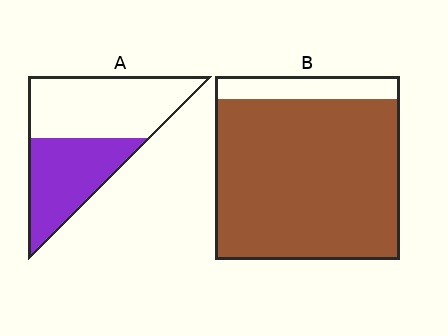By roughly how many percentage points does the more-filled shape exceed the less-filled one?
By roughly 45 percentage points (B over A).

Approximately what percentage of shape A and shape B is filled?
A is approximately 45% and B is approximately 90%.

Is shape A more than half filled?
No.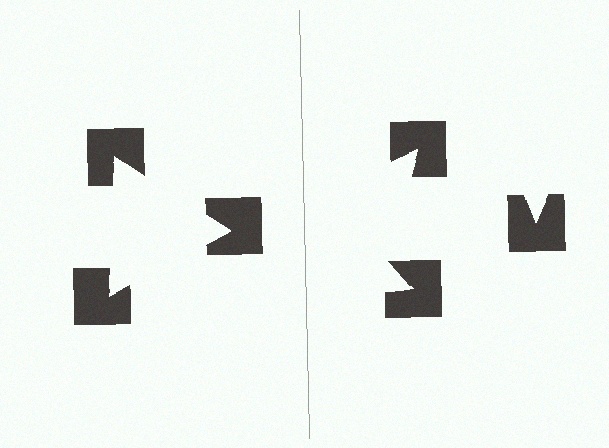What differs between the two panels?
The notched squares are positioned identically on both sides; only the wedge orientations differ. On the left they align to a triangle; on the right they are misaligned.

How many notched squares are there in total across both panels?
6 — 3 on each side.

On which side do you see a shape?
An illusory triangle appears on the left side. On the right side the wedge cuts are rotated, so no coherent shape forms.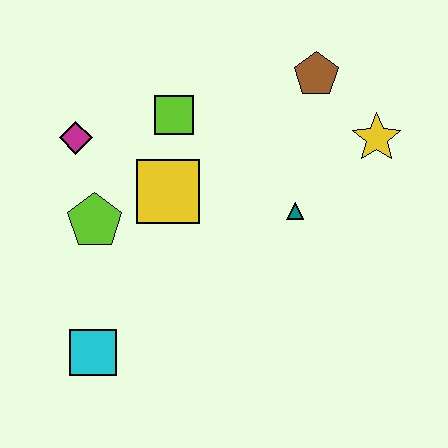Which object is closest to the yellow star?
The brown pentagon is closest to the yellow star.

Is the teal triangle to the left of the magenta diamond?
No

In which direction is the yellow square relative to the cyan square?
The yellow square is above the cyan square.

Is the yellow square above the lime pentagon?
Yes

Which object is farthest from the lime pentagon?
The yellow star is farthest from the lime pentagon.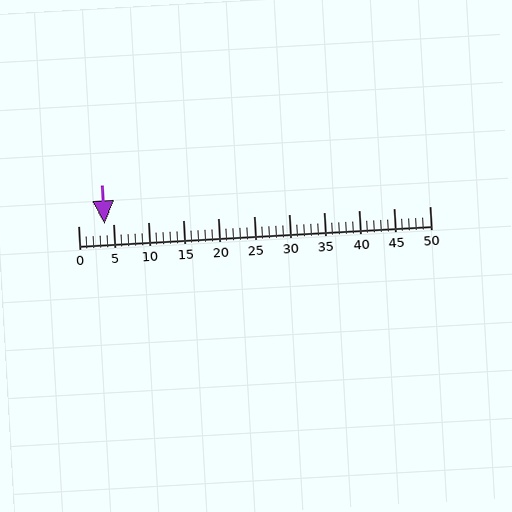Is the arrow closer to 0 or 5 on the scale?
The arrow is closer to 5.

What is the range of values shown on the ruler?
The ruler shows values from 0 to 50.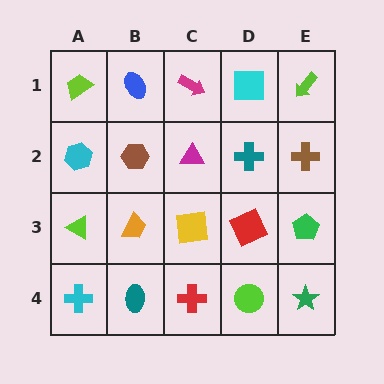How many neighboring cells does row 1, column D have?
3.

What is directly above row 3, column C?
A magenta triangle.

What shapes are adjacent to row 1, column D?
A teal cross (row 2, column D), a magenta arrow (row 1, column C), a lime arrow (row 1, column E).